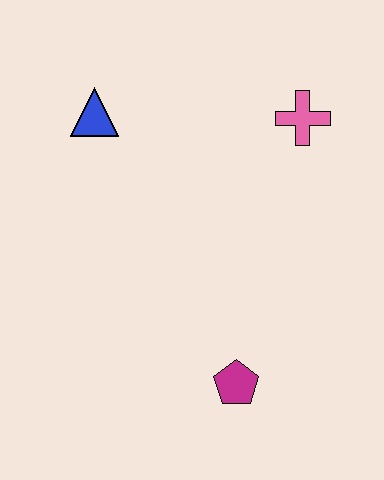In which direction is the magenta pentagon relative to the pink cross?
The magenta pentagon is below the pink cross.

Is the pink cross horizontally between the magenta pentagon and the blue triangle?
No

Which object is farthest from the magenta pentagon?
The blue triangle is farthest from the magenta pentagon.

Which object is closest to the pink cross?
The blue triangle is closest to the pink cross.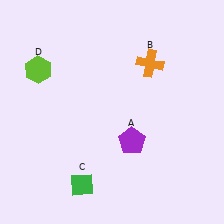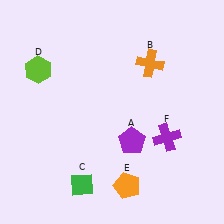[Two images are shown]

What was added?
An orange pentagon (E), a purple cross (F) were added in Image 2.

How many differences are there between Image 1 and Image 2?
There are 2 differences between the two images.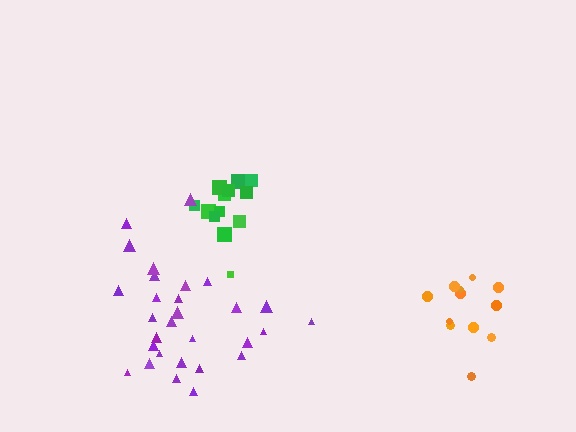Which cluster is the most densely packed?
Green.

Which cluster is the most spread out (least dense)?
Purple.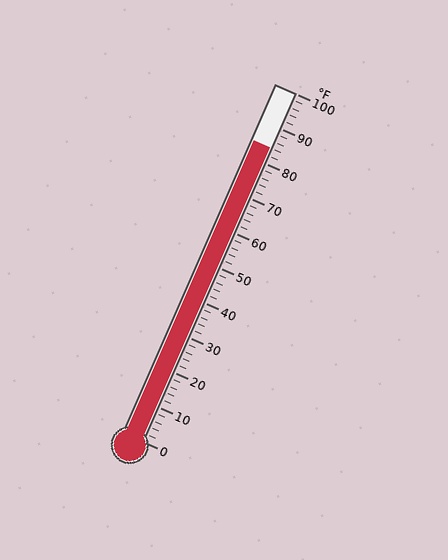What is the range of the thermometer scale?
The thermometer scale ranges from 0°F to 100°F.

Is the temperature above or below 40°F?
The temperature is above 40°F.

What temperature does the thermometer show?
The thermometer shows approximately 84°F.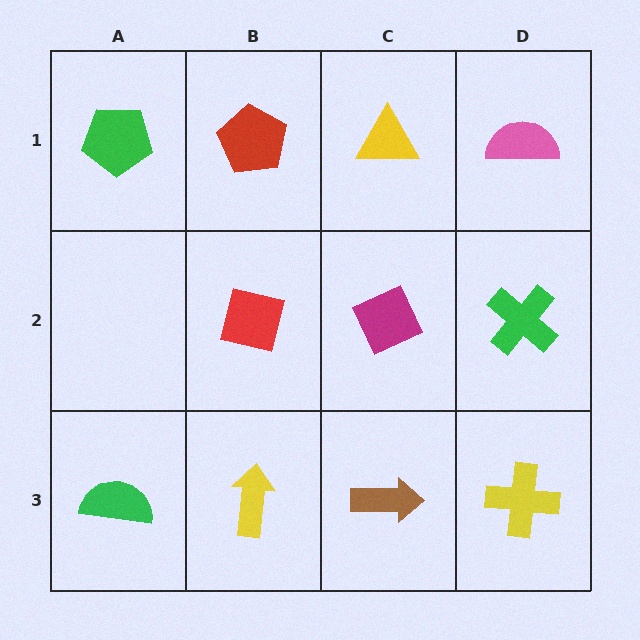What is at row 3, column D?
A yellow cross.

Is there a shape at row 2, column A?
No, that cell is empty.